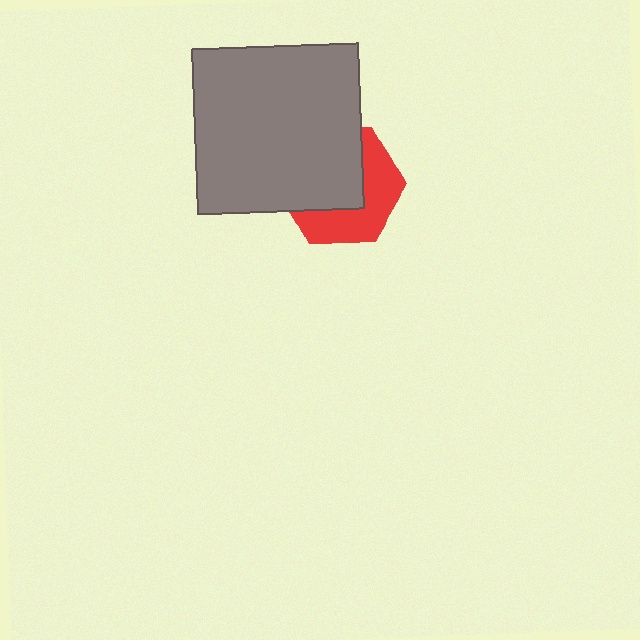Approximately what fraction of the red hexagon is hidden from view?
Roughly 55% of the red hexagon is hidden behind the gray square.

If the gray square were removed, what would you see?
You would see the complete red hexagon.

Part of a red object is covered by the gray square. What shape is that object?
It is a hexagon.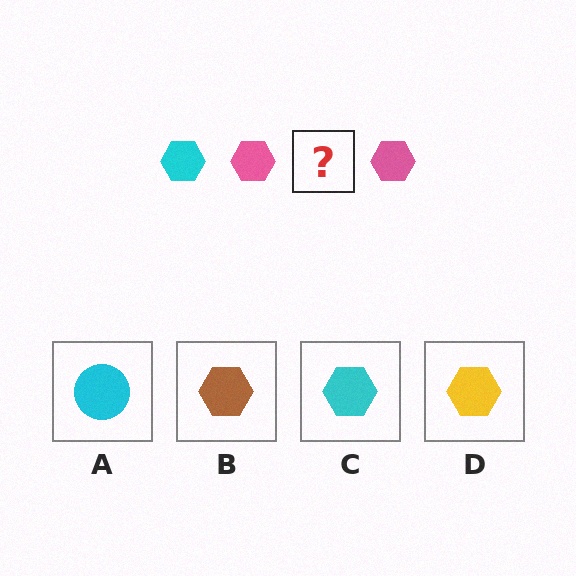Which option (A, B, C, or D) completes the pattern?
C.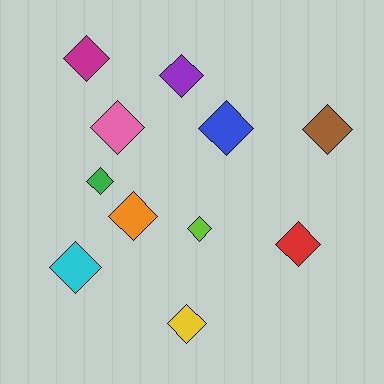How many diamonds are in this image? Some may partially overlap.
There are 11 diamonds.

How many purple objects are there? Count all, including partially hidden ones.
There is 1 purple object.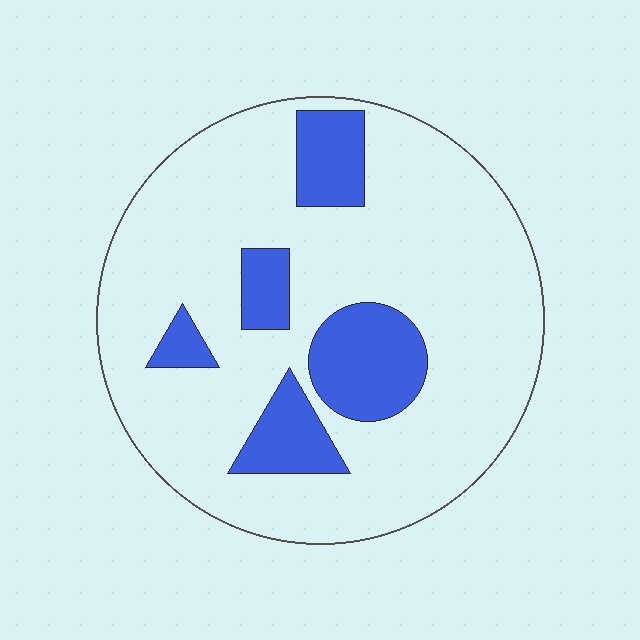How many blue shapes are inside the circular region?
5.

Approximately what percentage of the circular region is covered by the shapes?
Approximately 20%.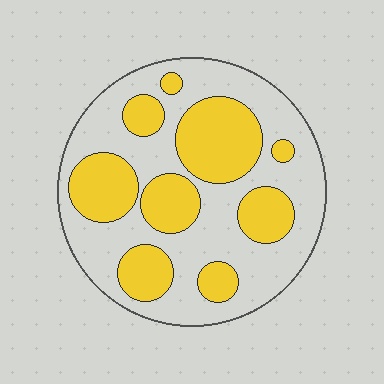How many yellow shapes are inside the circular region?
9.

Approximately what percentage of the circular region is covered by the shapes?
Approximately 40%.